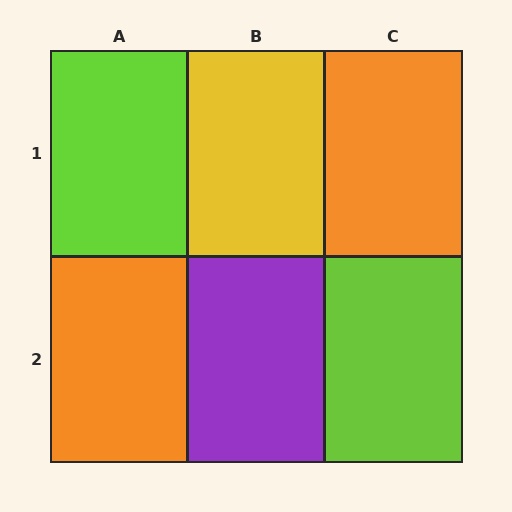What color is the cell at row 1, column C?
Orange.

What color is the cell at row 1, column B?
Yellow.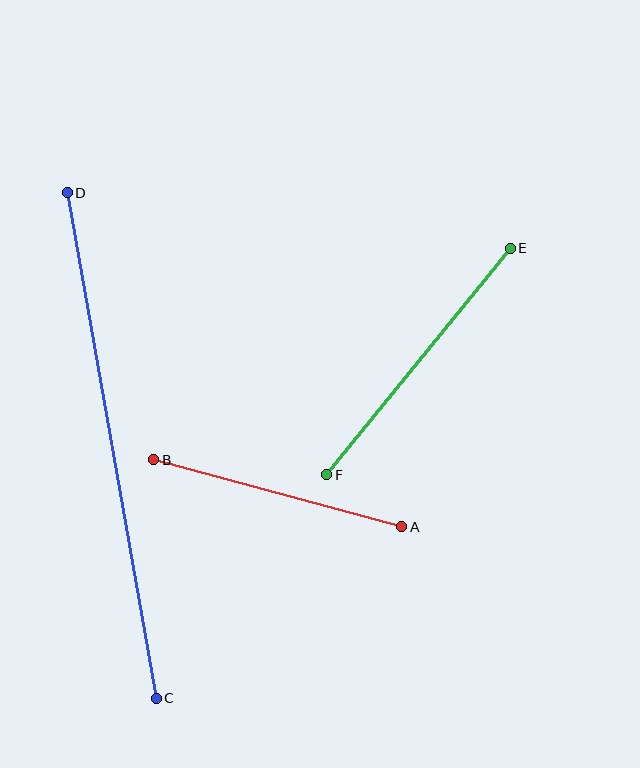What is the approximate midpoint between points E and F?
The midpoint is at approximately (419, 362) pixels.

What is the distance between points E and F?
The distance is approximately 291 pixels.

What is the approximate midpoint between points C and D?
The midpoint is at approximately (112, 445) pixels.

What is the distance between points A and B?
The distance is approximately 257 pixels.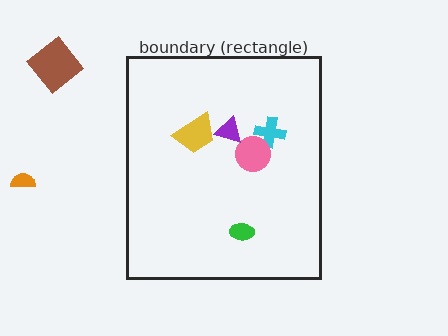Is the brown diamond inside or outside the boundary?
Outside.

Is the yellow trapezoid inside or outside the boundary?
Inside.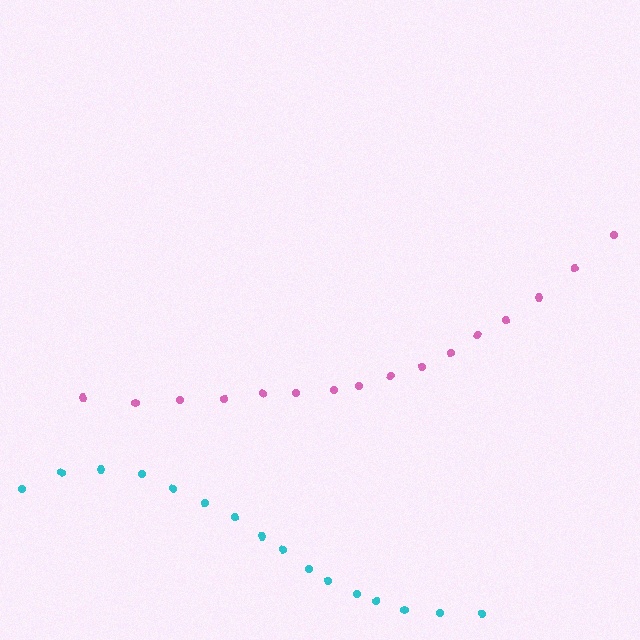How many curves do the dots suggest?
There are 2 distinct paths.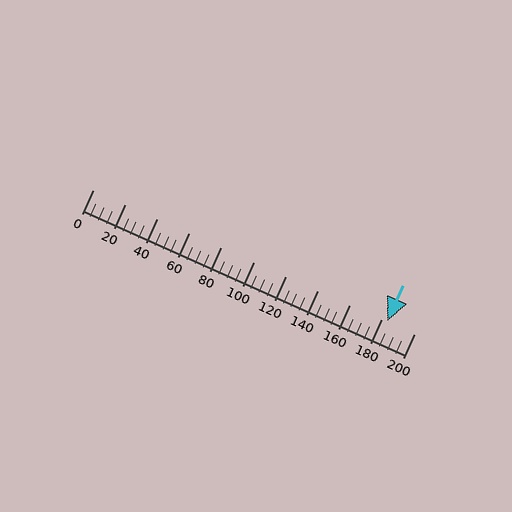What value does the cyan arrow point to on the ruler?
The cyan arrow points to approximately 183.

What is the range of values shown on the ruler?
The ruler shows values from 0 to 200.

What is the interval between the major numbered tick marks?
The major tick marks are spaced 20 units apart.